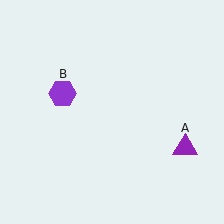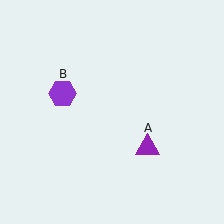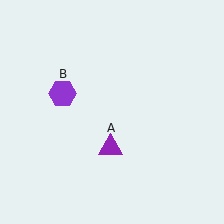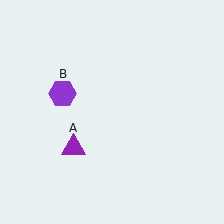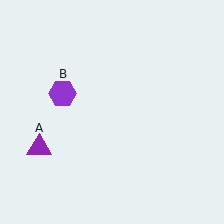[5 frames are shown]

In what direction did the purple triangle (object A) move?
The purple triangle (object A) moved left.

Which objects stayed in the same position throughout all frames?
Purple hexagon (object B) remained stationary.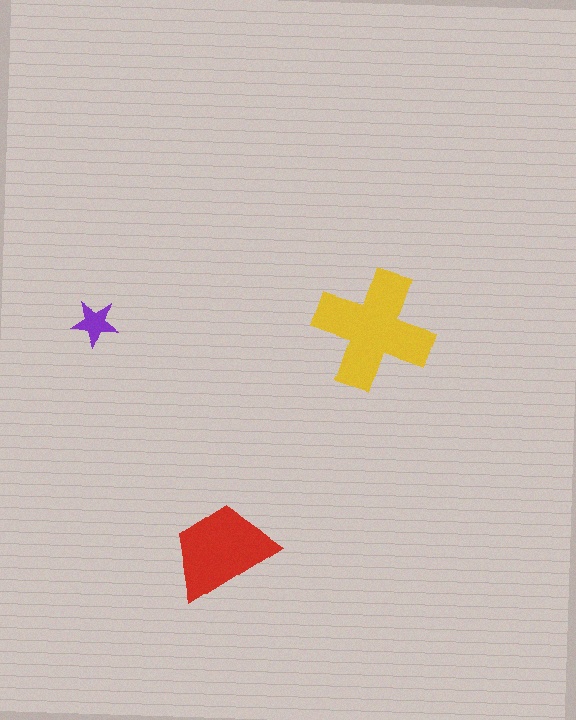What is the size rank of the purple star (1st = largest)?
3rd.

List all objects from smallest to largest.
The purple star, the red trapezoid, the yellow cross.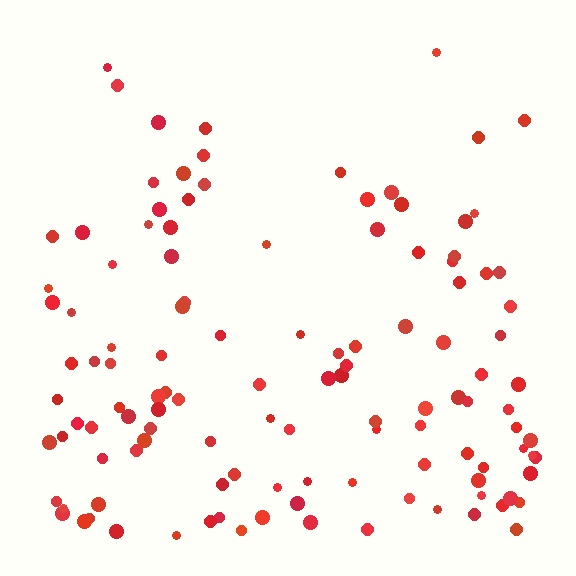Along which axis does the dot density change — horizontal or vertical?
Vertical.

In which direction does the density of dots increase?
From top to bottom, with the bottom side densest.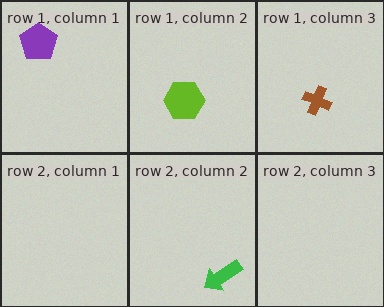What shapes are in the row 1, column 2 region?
The lime hexagon.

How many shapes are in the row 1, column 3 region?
1.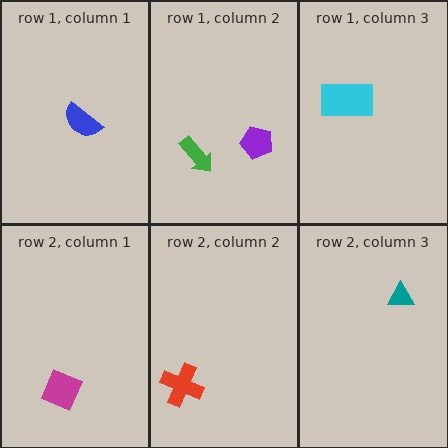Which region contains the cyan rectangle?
The row 1, column 3 region.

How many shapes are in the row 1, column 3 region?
1.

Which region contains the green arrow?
The row 1, column 2 region.